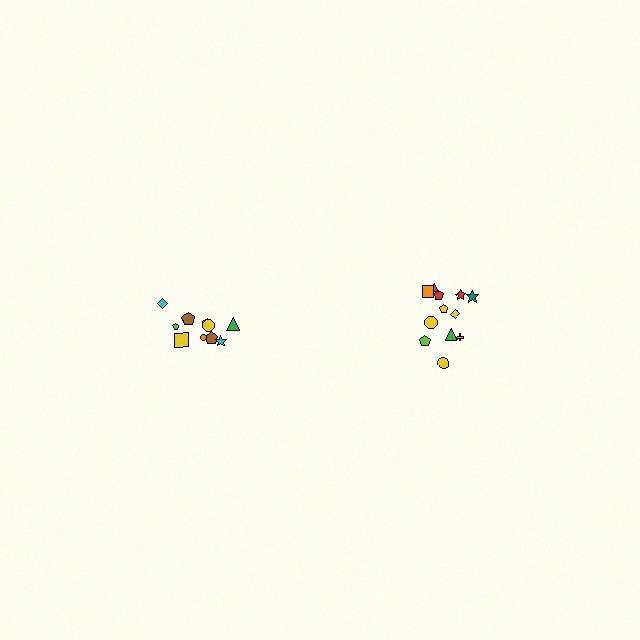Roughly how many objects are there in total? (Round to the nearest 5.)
Roughly 20 objects in total.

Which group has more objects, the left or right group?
The right group.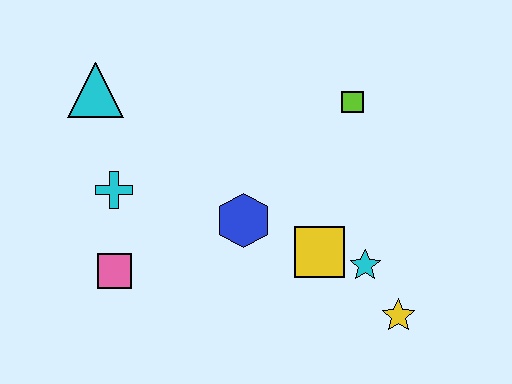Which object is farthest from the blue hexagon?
The cyan triangle is farthest from the blue hexagon.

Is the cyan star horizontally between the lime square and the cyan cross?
No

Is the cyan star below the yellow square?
Yes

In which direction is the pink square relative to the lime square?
The pink square is to the left of the lime square.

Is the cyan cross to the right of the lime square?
No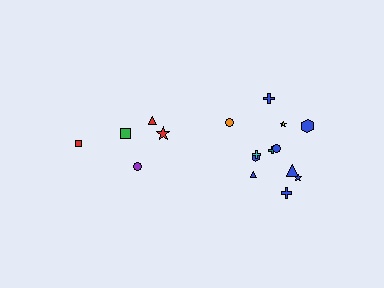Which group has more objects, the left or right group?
The right group.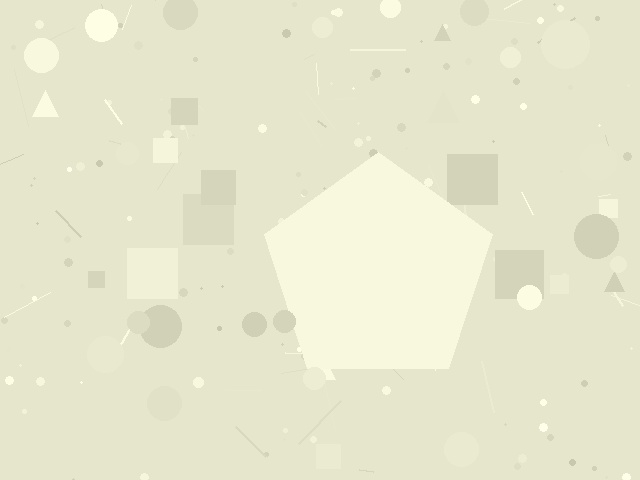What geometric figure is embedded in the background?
A pentagon is embedded in the background.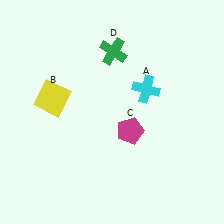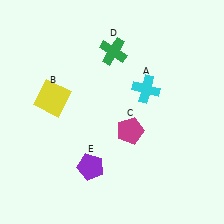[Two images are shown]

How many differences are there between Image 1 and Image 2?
There is 1 difference between the two images.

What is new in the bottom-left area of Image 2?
A purple pentagon (E) was added in the bottom-left area of Image 2.